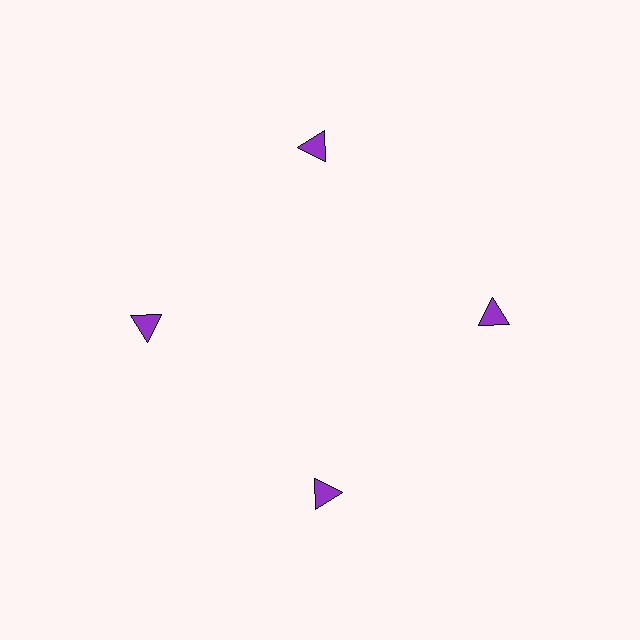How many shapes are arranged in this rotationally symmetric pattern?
There are 4 shapes, arranged in 4 groups of 1.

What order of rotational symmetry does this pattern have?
This pattern has 4-fold rotational symmetry.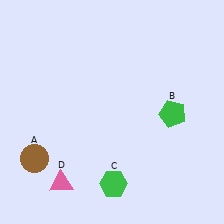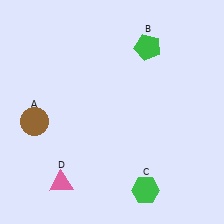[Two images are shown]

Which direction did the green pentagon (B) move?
The green pentagon (B) moved up.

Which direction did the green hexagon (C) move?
The green hexagon (C) moved right.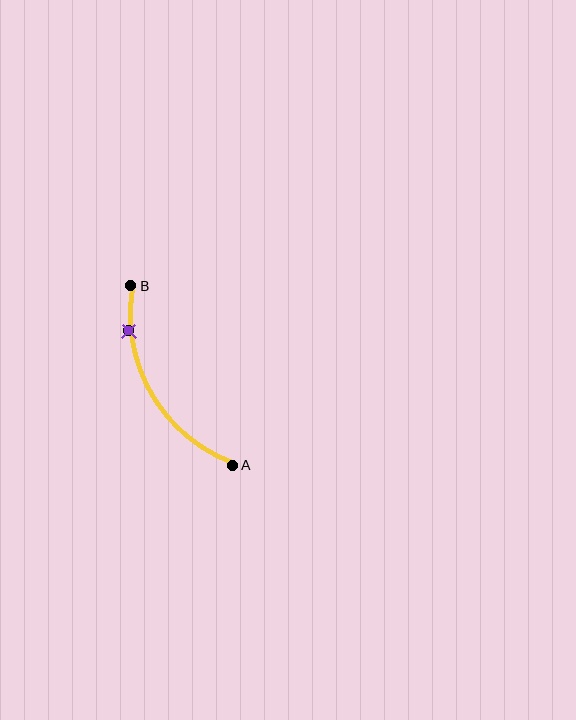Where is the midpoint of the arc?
The arc midpoint is the point on the curve farthest from the straight line joining A and B. It sits to the left of that line.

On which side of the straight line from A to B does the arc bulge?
The arc bulges to the left of the straight line connecting A and B.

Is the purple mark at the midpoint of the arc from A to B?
No. The purple mark lies on the arc but is closer to endpoint B. The arc midpoint would be at the point on the curve equidistant along the arc from both A and B.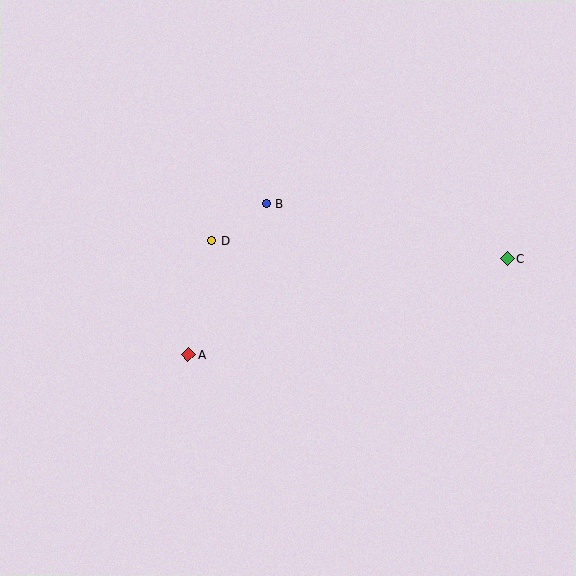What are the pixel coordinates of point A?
Point A is at (188, 355).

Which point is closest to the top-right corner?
Point C is closest to the top-right corner.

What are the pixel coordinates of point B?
Point B is at (266, 204).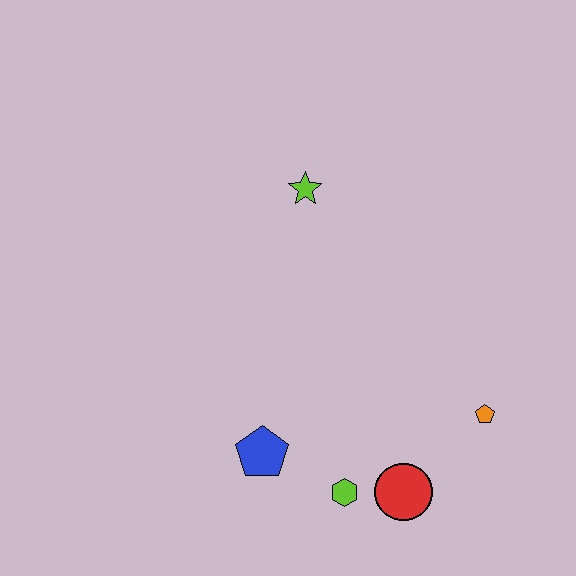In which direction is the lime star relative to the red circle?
The lime star is above the red circle.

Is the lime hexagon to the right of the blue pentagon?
Yes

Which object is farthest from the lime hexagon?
The lime star is farthest from the lime hexagon.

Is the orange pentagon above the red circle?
Yes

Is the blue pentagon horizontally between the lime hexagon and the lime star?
No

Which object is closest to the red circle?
The lime hexagon is closest to the red circle.